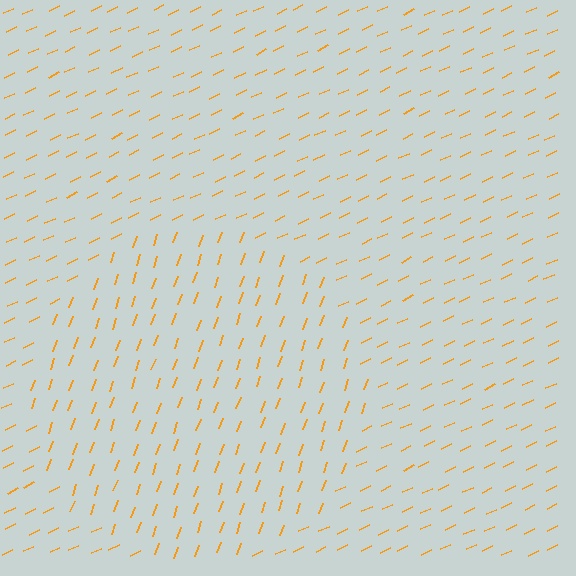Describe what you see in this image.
The image is filled with small orange line segments. A circle region in the image has lines oriented differently from the surrounding lines, creating a visible texture boundary.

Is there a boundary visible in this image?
Yes, there is a texture boundary formed by a change in line orientation.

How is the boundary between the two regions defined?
The boundary is defined purely by a change in line orientation (approximately 45 degrees difference). All lines are the same color and thickness.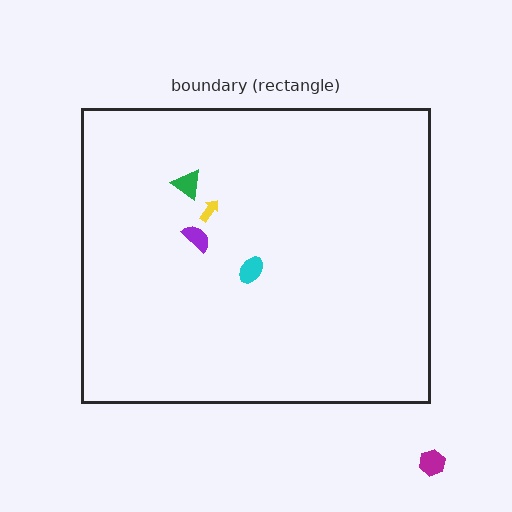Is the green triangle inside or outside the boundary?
Inside.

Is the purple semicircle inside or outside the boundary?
Inside.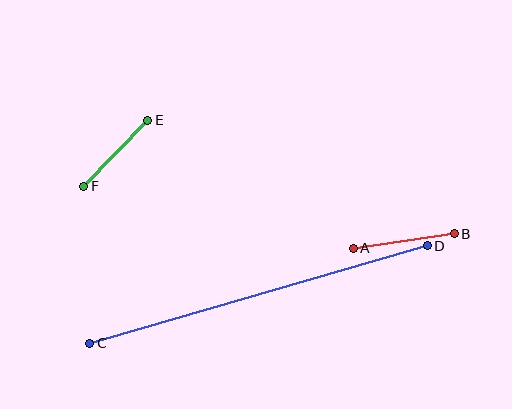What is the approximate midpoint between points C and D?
The midpoint is at approximately (259, 295) pixels.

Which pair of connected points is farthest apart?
Points C and D are farthest apart.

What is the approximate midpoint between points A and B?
The midpoint is at approximately (404, 241) pixels.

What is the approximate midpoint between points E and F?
The midpoint is at approximately (116, 153) pixels.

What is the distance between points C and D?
The distance is approximately 352 pixels.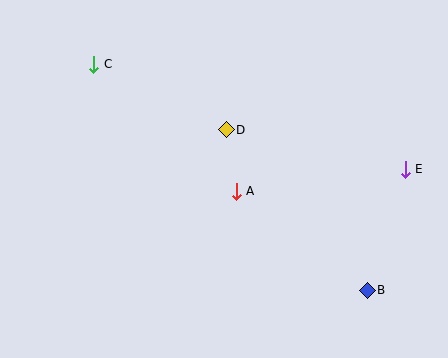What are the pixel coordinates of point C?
Point C is at (94, 64).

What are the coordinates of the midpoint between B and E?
The midpoint between B and E is at (386, 230).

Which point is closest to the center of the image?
Point A at (236, 191) is closest to the center.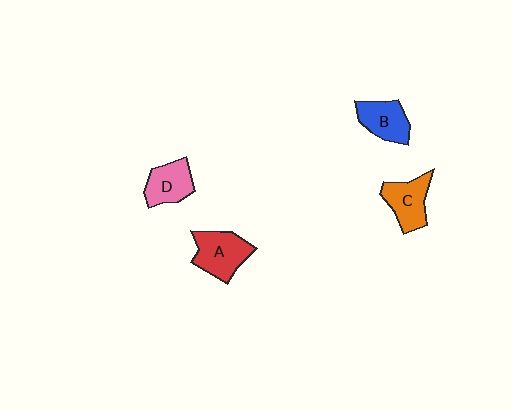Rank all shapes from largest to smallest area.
From largest to smallest: A (red), C (orange), D (pink), B (blue).